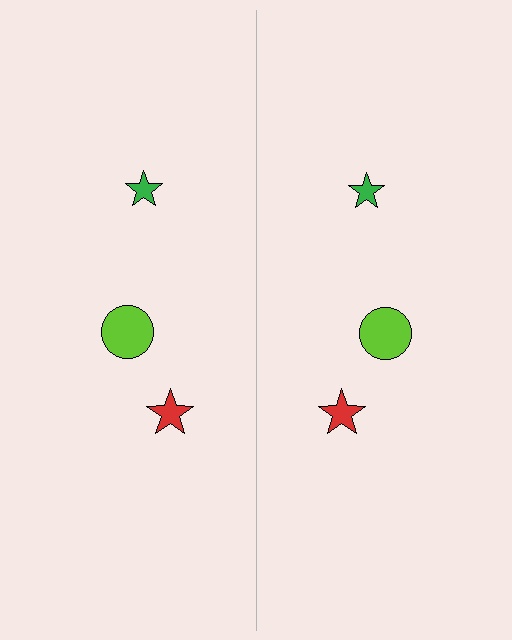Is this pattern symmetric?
Yes, this pattern has bilateral (reflection) symmetry.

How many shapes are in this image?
There are 6 shapes in this image.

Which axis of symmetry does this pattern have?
The pattern has a vertical axis of symmetry running through the center of the image.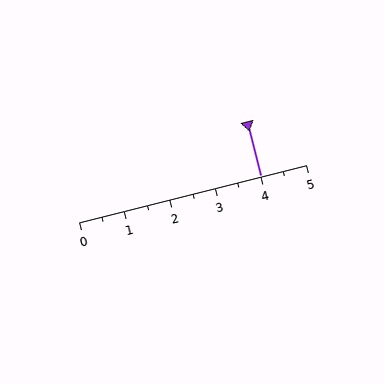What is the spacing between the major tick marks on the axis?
The major ticks are spaced 1 apart.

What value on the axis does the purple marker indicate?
The marker indicates approximately 4.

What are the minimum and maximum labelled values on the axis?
The axis runs from 0 to 5.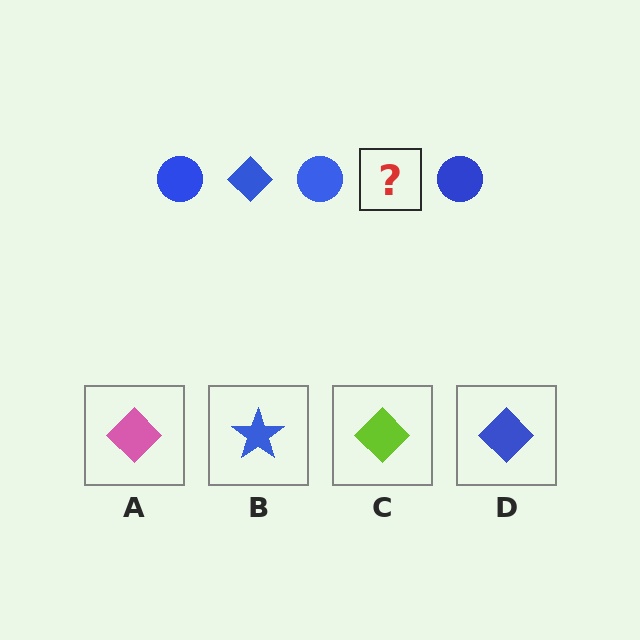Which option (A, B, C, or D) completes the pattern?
D.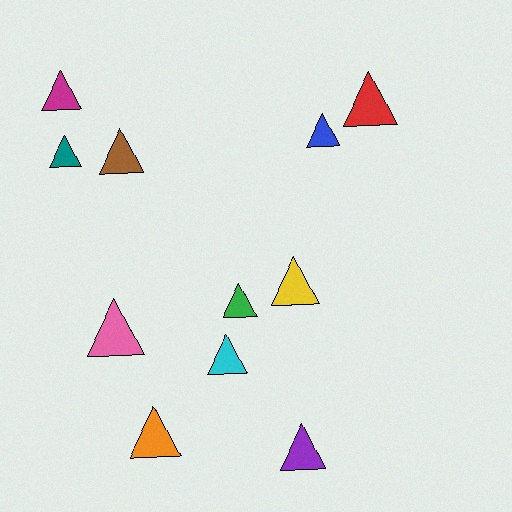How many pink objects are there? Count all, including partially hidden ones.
There is 1 pink object.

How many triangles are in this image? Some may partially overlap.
There are 11 triangles.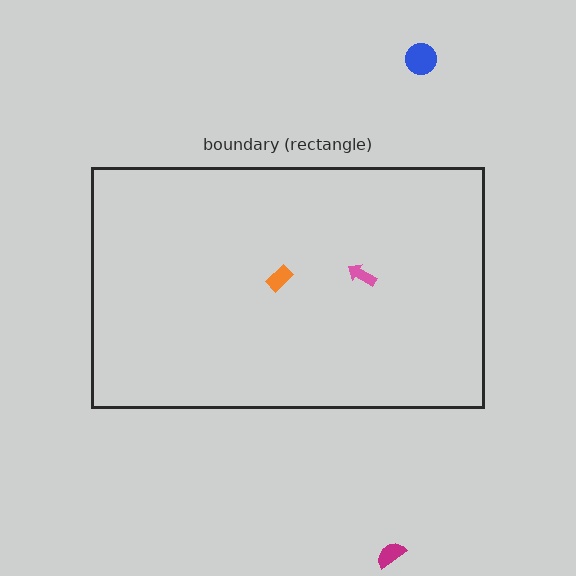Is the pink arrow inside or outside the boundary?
Inside.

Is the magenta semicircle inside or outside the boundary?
Outside.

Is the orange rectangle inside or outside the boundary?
Inside.